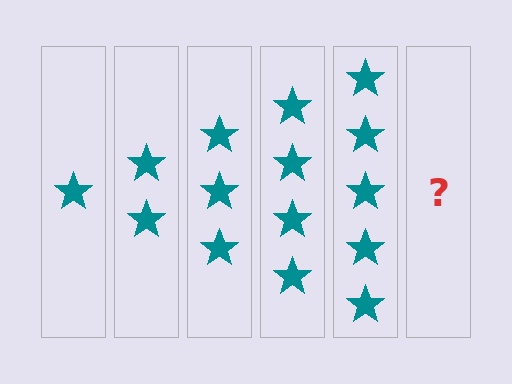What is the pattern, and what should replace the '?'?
The pattern is that each step adds one more star. The '?' should be 6 stars.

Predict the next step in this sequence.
The next step is 6 stars.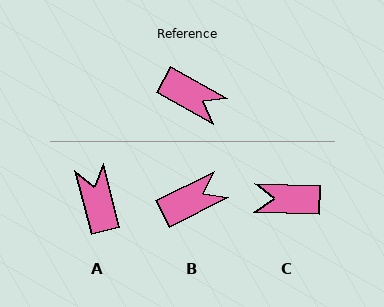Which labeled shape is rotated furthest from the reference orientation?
C, about 152 degrees away.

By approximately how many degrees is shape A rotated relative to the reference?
Approximately 134 degrees counter-clockwise.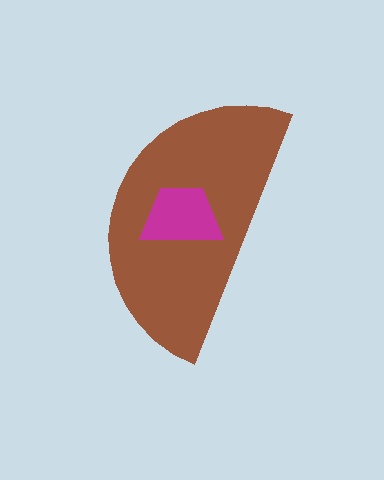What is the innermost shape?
The magenta trapezoid.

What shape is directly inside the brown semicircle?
The magenta trapezoid.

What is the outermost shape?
The brown semicircle.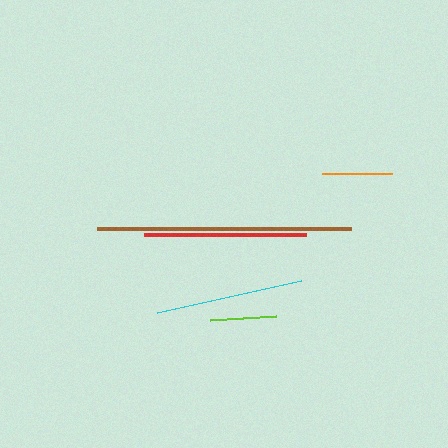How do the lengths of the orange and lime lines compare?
The orange and lime lines are approximately the same length.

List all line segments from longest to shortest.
From longest to shortest: brown, red, cyan, orange, lime.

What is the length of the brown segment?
The brown segment is approximately 254 pixels long.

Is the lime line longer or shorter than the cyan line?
The cyan line is longer than the lime line.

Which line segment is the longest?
The brown line is the longest at approximately 254 pixels.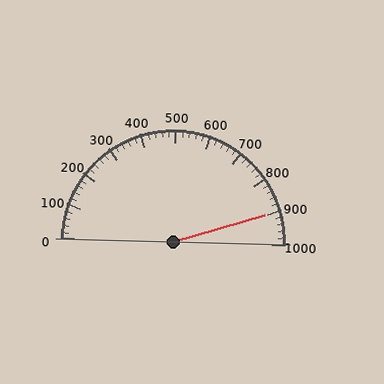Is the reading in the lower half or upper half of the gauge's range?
The reading is in the upper half of the range (0 to 1000).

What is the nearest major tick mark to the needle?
The nearest major tick mark is 900.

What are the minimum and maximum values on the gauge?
The gauge ranges from 0 to 1000.